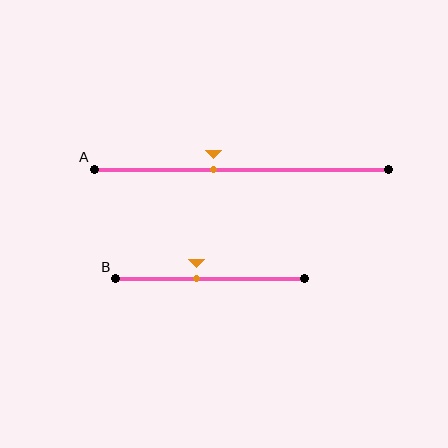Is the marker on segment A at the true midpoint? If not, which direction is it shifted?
No, the marker on segment A is shifted to the left by about 9% of the segment length.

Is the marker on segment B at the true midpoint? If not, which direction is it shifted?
No, the marker on segment B is shifted to the left by about 7% of the segment length.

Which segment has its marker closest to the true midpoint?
Segment B has its marker closest to the true midpoint.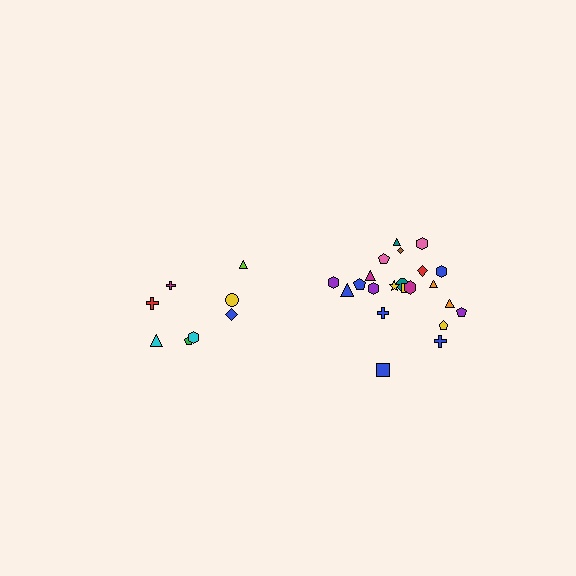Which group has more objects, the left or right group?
The right group.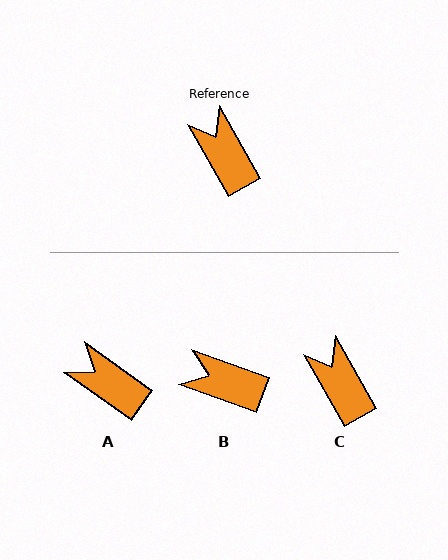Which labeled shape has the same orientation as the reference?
C.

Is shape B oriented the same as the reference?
No, it is off by about 41 degrees.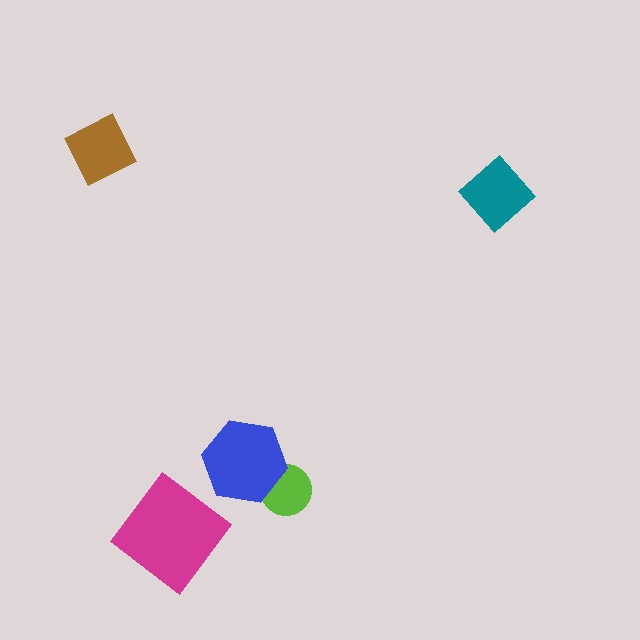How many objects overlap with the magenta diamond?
0 objects overlap with the magenta diamond.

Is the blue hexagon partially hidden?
No, no other shape covers it.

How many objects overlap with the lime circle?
1 object overlaps with the lime circle.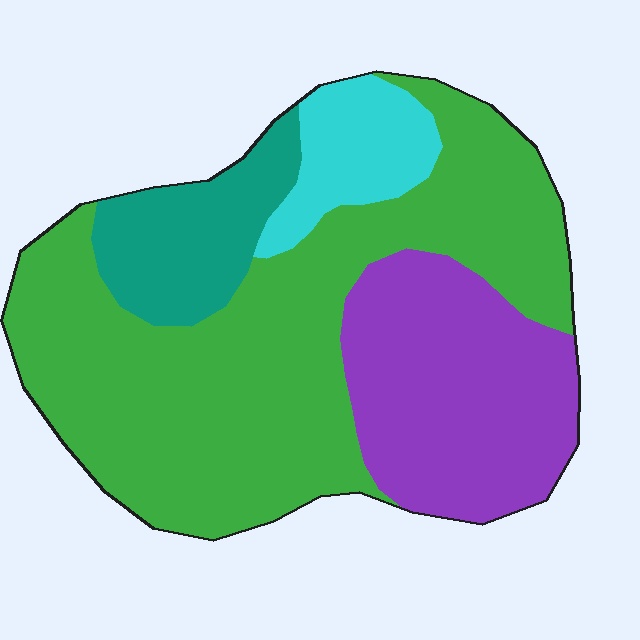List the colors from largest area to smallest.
From largest to smallest: green, purple, teal, cyan.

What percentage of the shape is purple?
Purple covers about 25% of the shape.